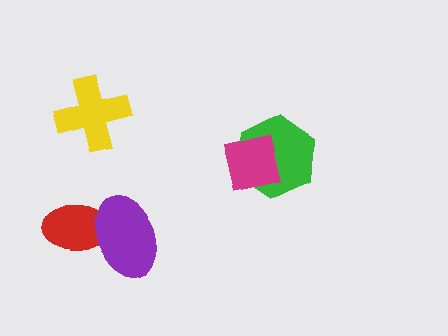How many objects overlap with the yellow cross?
0 objects overlap with the yellow cross.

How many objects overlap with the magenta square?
1 object overlaps with the magenta square.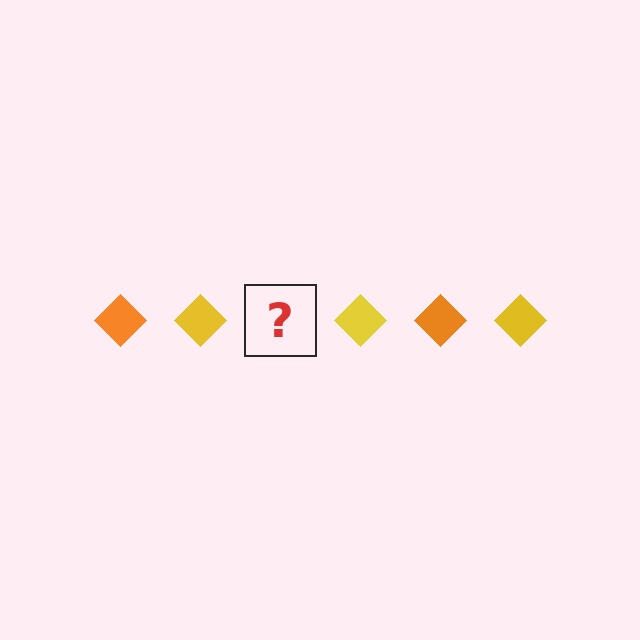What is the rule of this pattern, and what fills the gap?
The rule is that the pattern cycles through orange, yellow diamonds. The gap should be filled with an orange diamond.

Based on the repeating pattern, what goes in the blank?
The blank should be an orange diamond.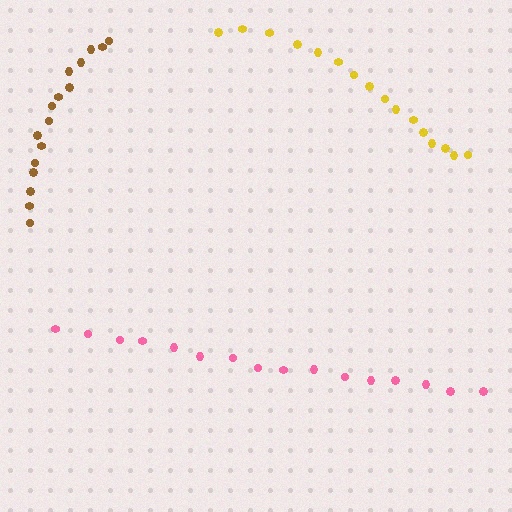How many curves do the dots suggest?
There are 3 distinct paths.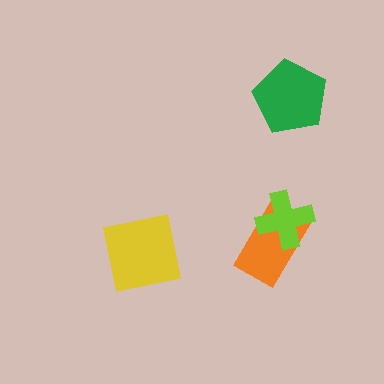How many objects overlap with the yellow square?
0 objects overlap with the yellow square.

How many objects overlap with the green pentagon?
0 objects overlap with the green pentagon.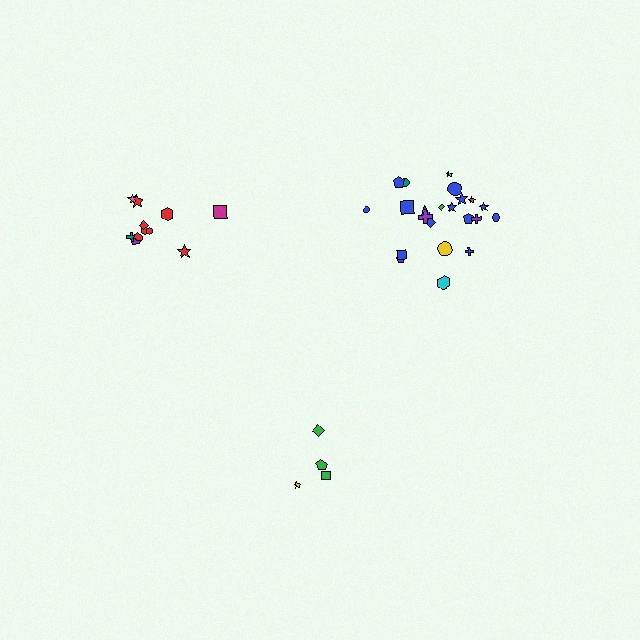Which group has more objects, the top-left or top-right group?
The top-right group.